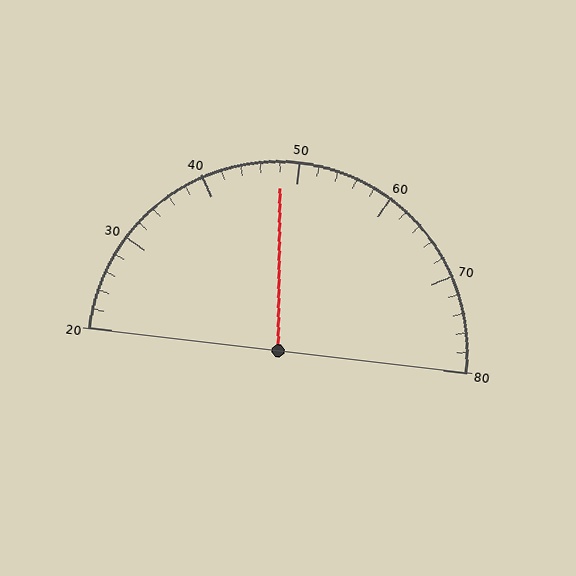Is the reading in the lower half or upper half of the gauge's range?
The reading is in the lower half of the range (20 to 80).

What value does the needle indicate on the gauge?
The needle indicates approximately 48.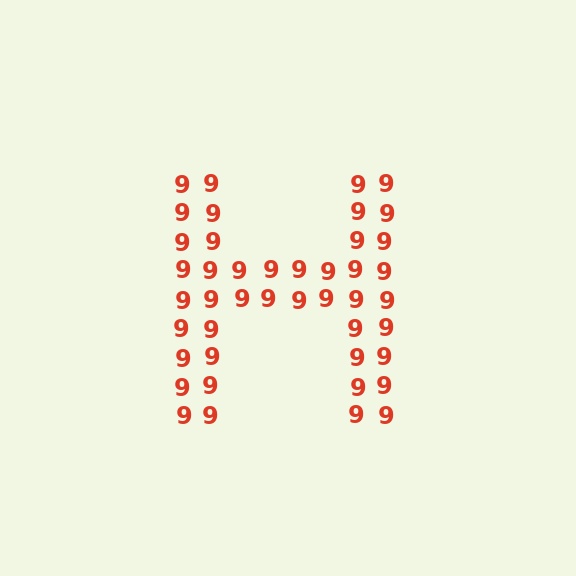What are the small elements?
The small elements are digit 9's.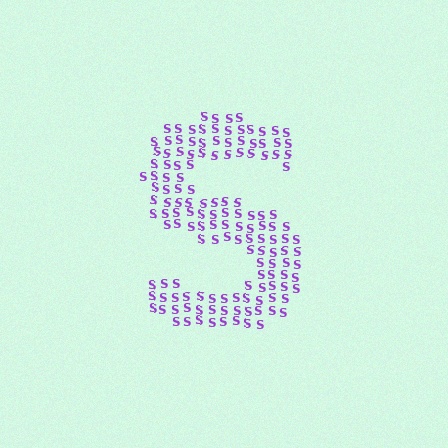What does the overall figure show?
The overall figure shows the letter S.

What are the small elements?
The small elements are letter S's.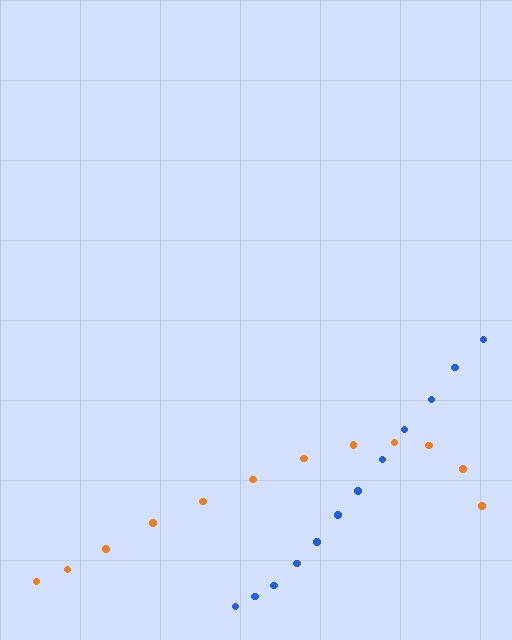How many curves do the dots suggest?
There are 2 distinct paths.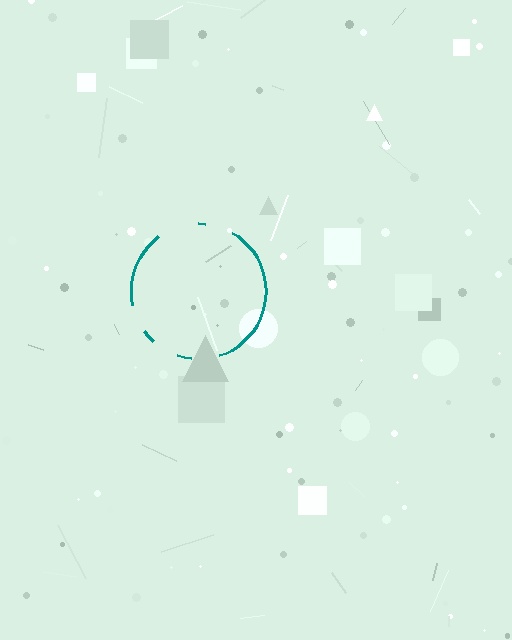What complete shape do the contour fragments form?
The contour fragments form a circle.